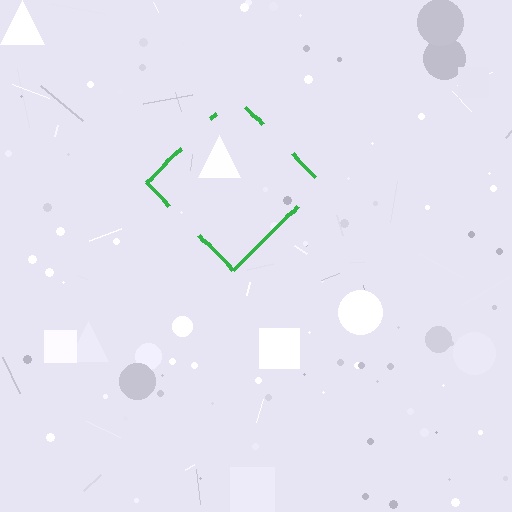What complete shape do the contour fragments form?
The contour fragments form a diamond.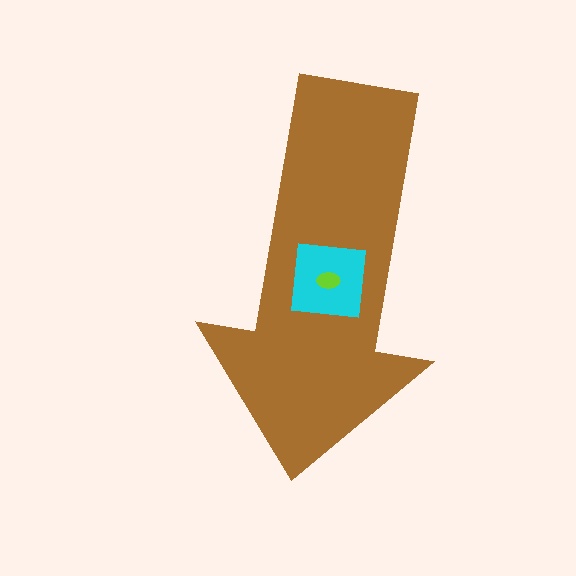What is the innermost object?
The lime ellipse.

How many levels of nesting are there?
3.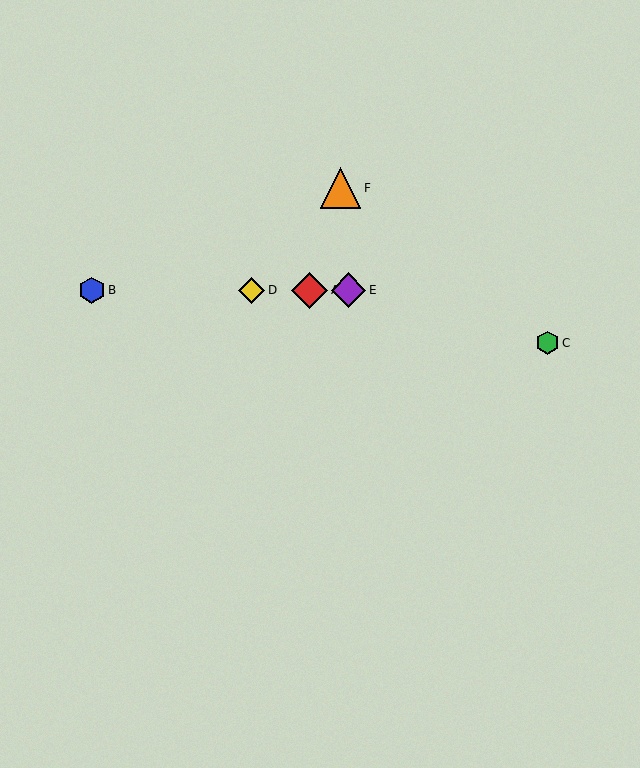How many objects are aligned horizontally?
4 objects (A, B, D, E) are aligned horizontally.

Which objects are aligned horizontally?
Objects A, B, D, E are aligned horizontally.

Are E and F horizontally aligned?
No, E is at y≈290 and F is at y≈188.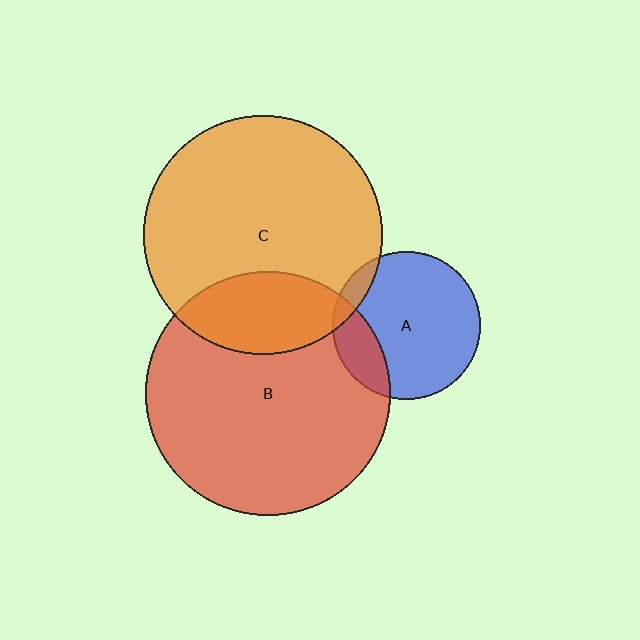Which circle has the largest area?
Circle B (red).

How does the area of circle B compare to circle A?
Approximately 2.7 times.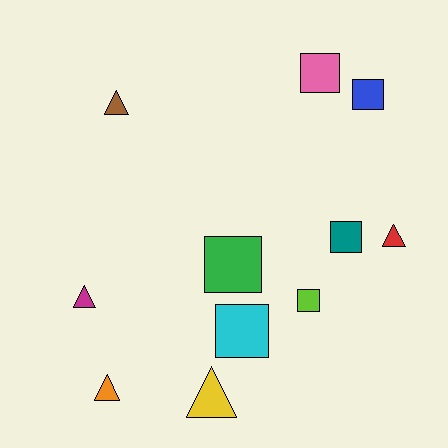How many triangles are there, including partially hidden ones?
There are 5 triangles.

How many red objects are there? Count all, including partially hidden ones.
There is 1 red object.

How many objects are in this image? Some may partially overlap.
There are 11 objects.